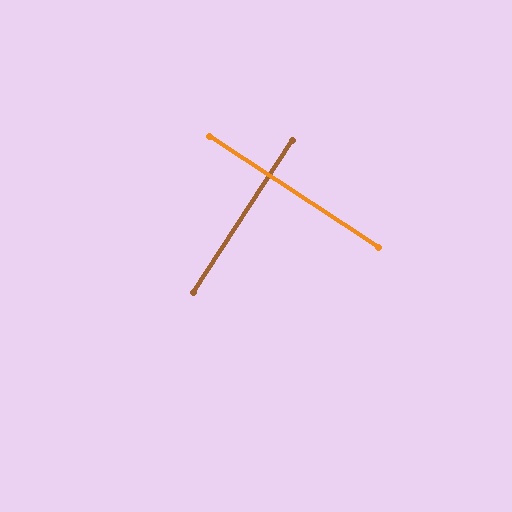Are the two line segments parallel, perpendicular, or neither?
Perpendicular — they meet at approximately 90°.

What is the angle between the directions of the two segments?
Approximately 90 degrees.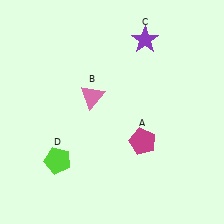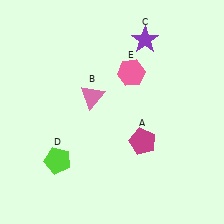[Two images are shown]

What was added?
A pink hexagon (E) was added in Image 2.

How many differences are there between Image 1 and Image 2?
There is 1 difference between the two images.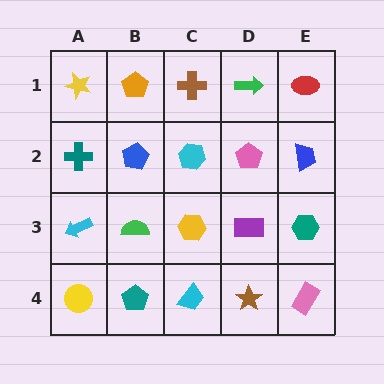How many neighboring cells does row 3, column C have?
4.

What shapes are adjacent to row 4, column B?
A green semicircle (row 3, column B), a yellow circle (row 4, column A), a cyan trapezoid (row 4, column C).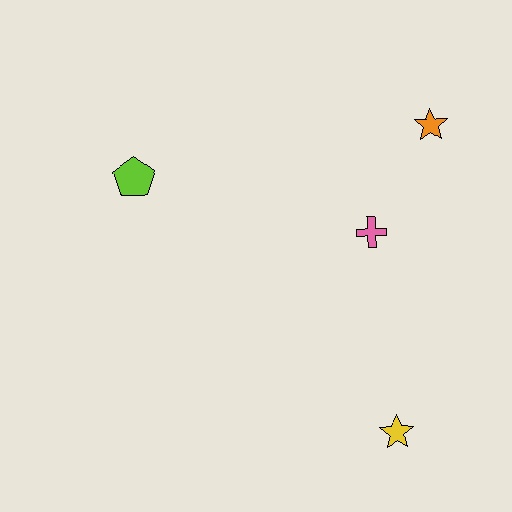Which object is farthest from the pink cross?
The lime pentagon is farthest from the pink cross.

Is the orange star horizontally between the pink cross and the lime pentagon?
No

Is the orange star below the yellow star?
No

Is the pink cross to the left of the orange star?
Yes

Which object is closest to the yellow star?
The pink cross is closest to the yellow star.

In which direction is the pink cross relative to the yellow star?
The pink cross is above the yellow star.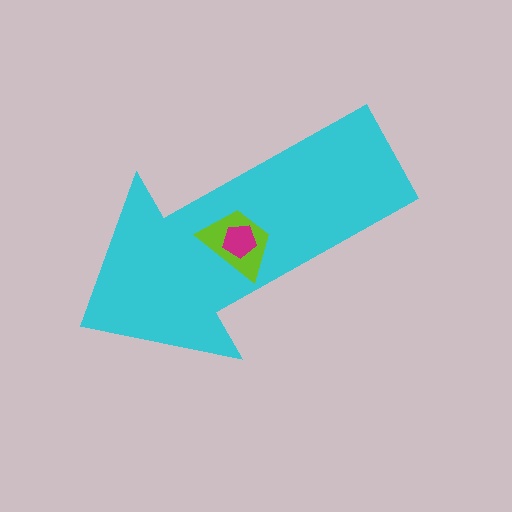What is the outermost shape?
The cyan arrow.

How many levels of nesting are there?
3.